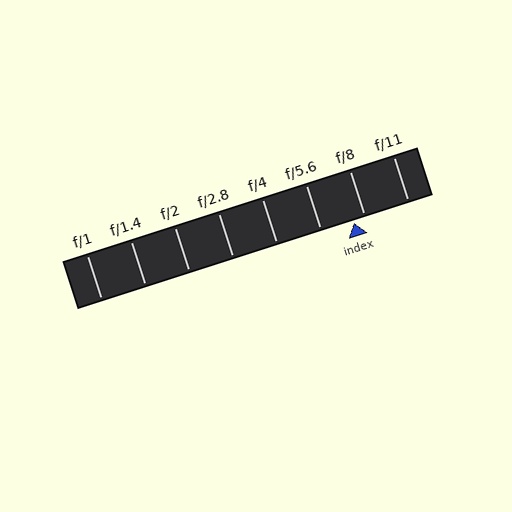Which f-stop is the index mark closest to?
The index mark is closest to f/8.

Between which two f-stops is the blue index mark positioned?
The index mark is between f/5.6 and f/8.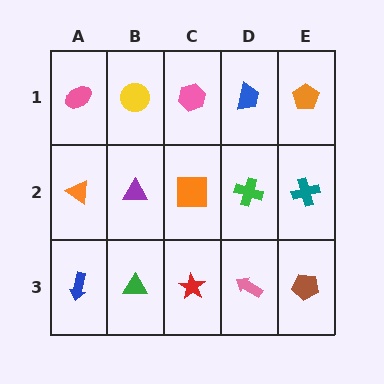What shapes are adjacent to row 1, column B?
A purple triangle (row 2, column B), a pink ellipse (row 1, column A), a pink hexagon (row 1, column C).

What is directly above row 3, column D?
A green cross.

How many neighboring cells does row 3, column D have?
3.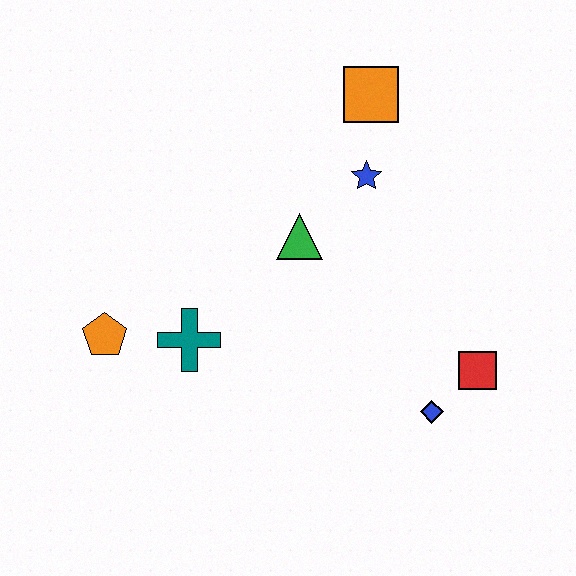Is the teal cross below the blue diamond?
No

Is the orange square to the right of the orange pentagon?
Yes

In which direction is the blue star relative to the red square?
The blue star is above the red square.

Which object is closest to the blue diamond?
The red square is closest to the blue diamond.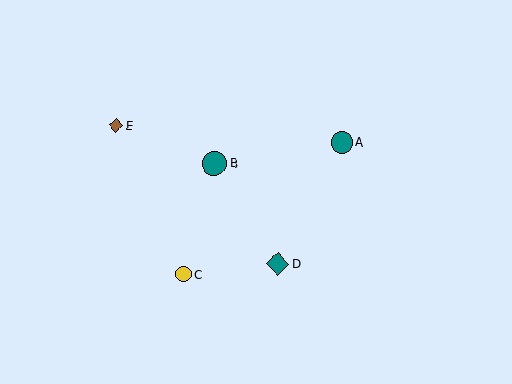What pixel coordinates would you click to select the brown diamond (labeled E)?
Click at (116, 125) to select the brown diamond E.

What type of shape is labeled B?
Shape B is a teal circle.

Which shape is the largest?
The teal circle (labeled B) is the largest.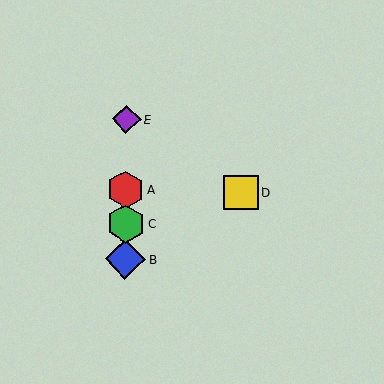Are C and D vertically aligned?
No, C is at x≈126 and D is at x≈241.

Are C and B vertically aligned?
Yes, both are at x≈126.